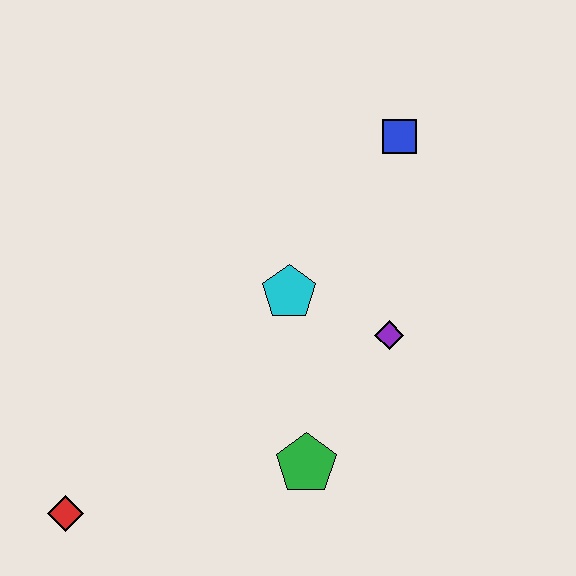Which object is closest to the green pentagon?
The purple diamond is closest to the green pentagon.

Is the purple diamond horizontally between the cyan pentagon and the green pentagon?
No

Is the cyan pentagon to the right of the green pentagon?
No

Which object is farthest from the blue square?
The red diamond is farthest from the blue square.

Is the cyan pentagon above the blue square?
No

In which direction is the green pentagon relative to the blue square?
The green pentagon is below the blue square.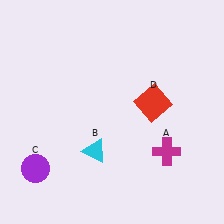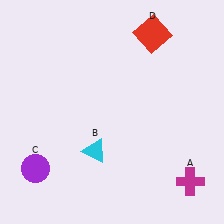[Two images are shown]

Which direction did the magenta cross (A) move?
The magenta cross (A) moved down.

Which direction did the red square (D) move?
The red square (D) moved up.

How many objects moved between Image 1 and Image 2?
2 objects moved between the two images.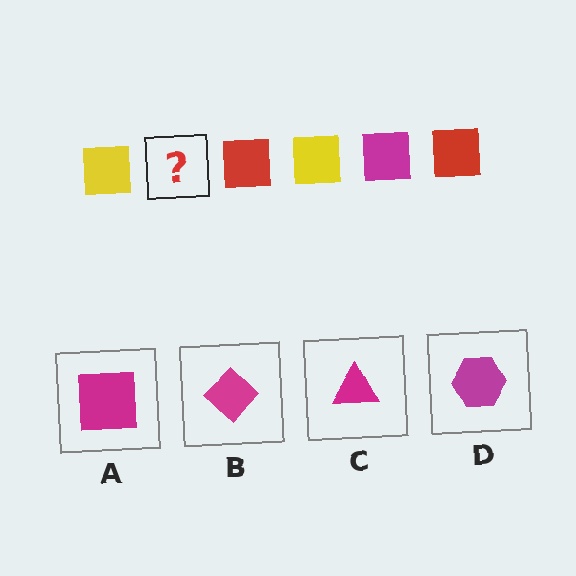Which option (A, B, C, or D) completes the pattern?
A.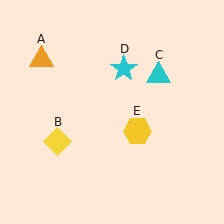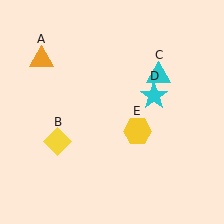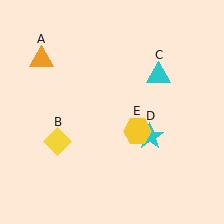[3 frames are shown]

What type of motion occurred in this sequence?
The cyan star (object D) rotated clockwise around the center of the scene.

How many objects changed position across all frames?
1 object changed position: cyan star (object D).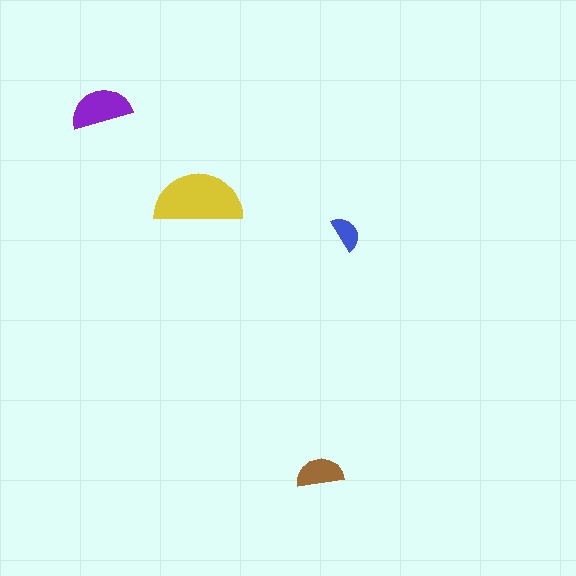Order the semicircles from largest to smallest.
the yellow one, the purple one, the brown one, the blue one.